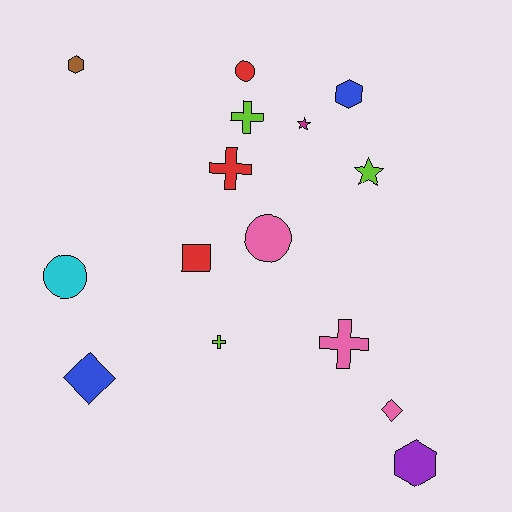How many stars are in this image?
There are 2 stars.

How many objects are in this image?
There are 15 objects.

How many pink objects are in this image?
There are 3 pink objects.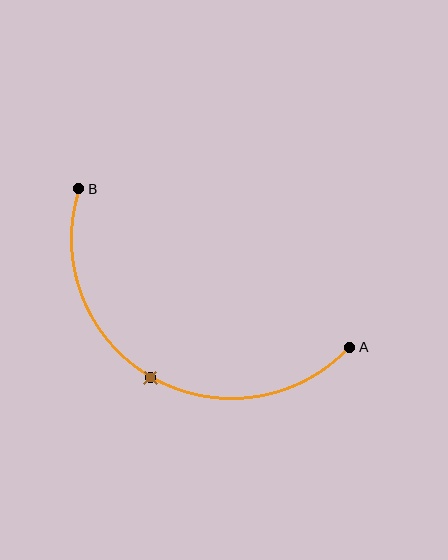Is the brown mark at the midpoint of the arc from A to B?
Yes. The brown mark lies on the arc at equal arc-length from both A and B — it is the arc midpoint.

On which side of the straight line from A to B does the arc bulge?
The arc bulges below the straight line connecting A and B.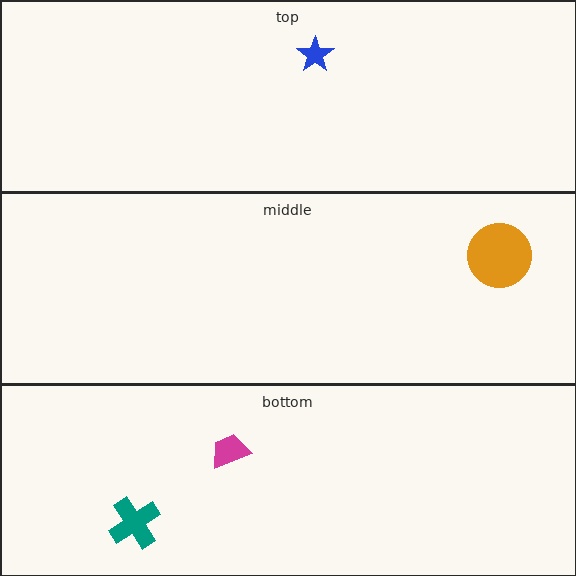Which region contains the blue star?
The top region.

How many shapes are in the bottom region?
2.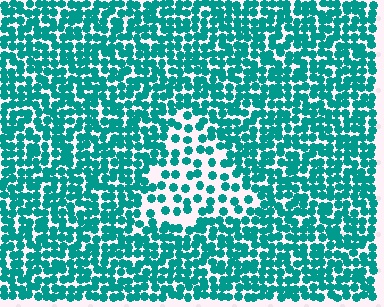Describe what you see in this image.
The image contains small teal elements arranged at two different densities. A triangle-shaped region is visible where the elements are less densely packed than the surrounding area.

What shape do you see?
I see a triangle.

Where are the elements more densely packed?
The elements are more densely packed outside the triangle boundary.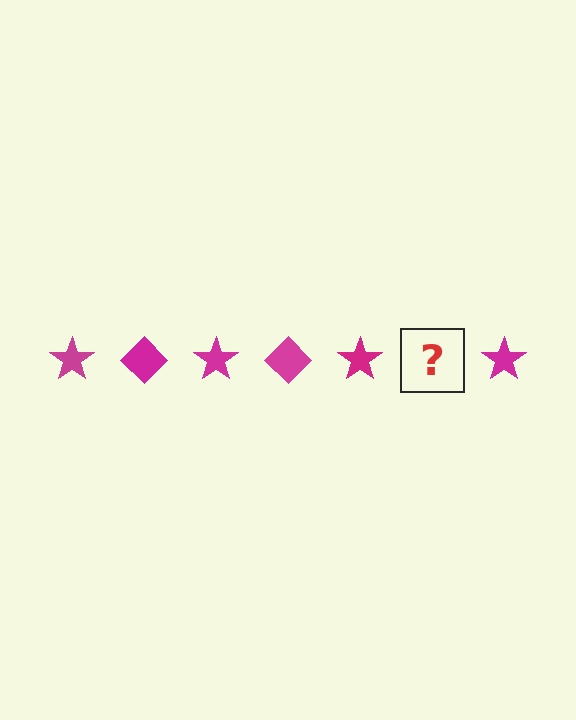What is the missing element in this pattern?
The missing element is a magenta diamond.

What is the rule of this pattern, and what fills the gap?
The rule is that the pattern cycles through star, diamond shapes in magenta. The gap should be filled with a magenta diamond.